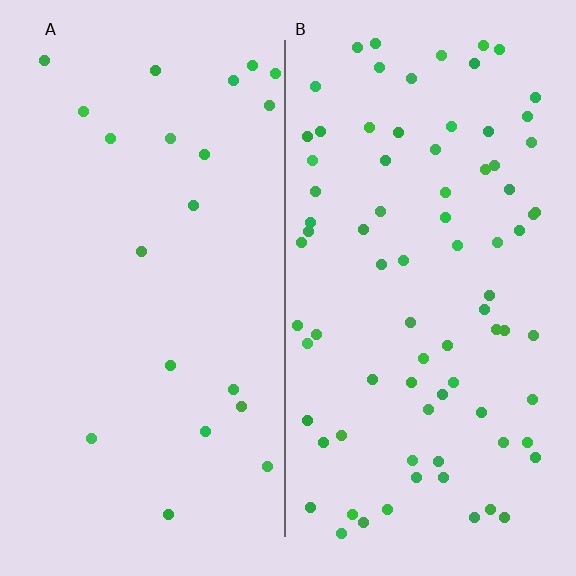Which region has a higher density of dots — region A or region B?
B (the right).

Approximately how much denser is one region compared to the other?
Approximately 3.8× — region B over region A.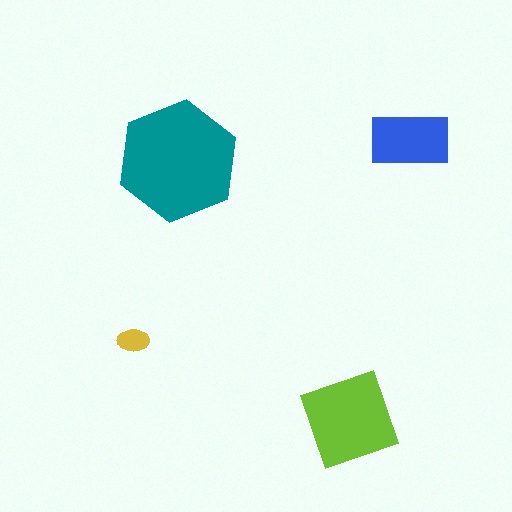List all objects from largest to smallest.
The teal hexagon, the lime square, the blue rectangle, the yellow ellipse.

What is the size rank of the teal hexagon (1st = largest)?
1st.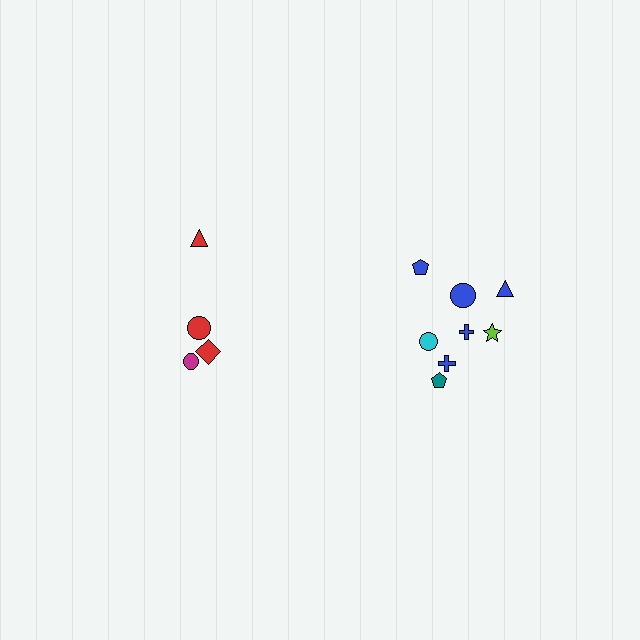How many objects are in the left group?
There are 4 objects.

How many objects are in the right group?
There are 8 objects.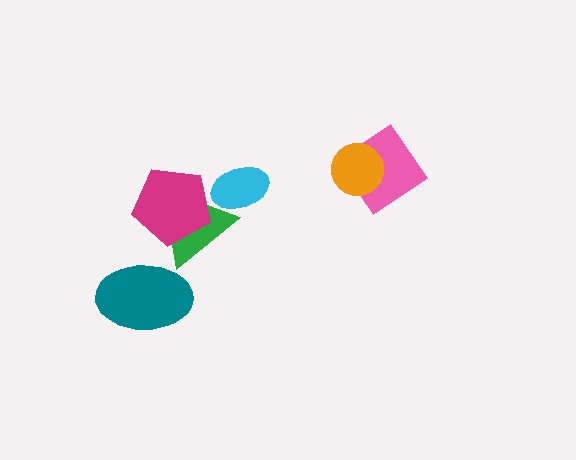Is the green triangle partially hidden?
Yes, it is partially covered by another shape.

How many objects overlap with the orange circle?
1 object overlaps with the orange circle.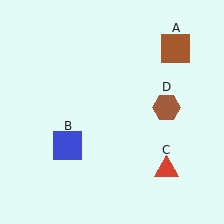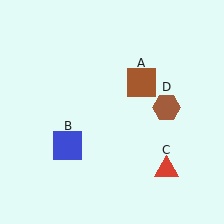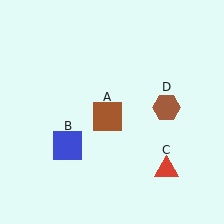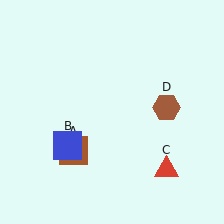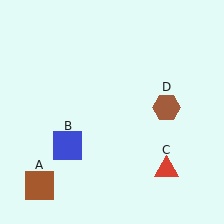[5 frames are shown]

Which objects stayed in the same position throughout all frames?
Blue square (object B) and red triangle (object C) and brown hexagon (object D) remained stationary.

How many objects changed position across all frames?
1 object changed position: brown square (object A).